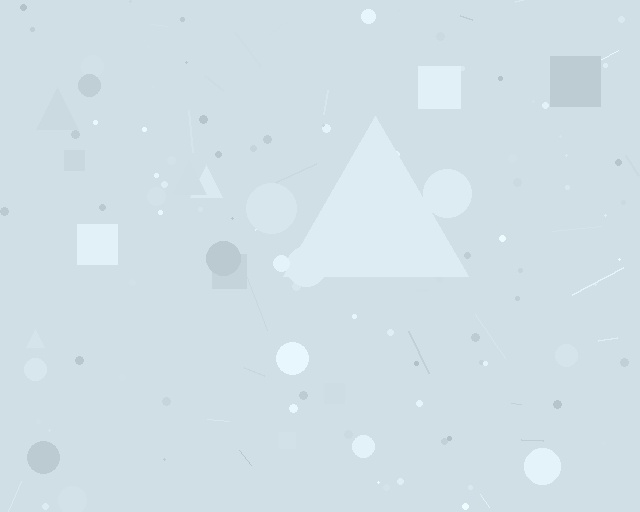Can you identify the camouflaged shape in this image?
The camouflaged shape is a triangle.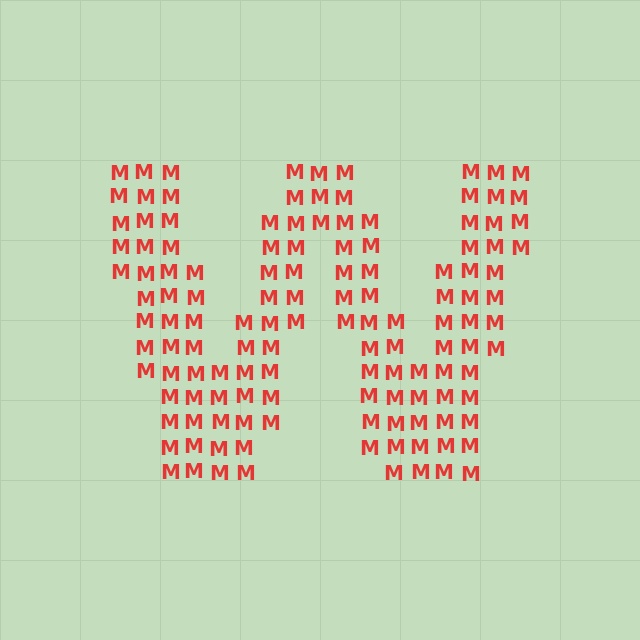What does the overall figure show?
The overall figure shows the letter W.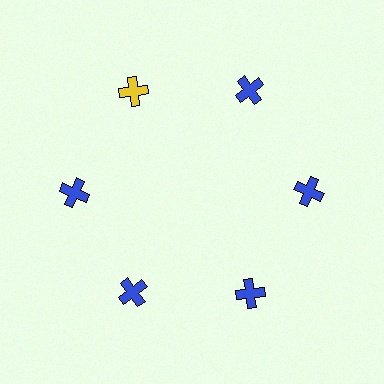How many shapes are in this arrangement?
There are 6 shapes arranged in a ring pattern.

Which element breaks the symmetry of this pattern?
The yellow cross at roughly the 11 o'clock position breaks the symmetry. All other shapes are blue crosses.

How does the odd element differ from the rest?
It has a different color: yellow instead of blue.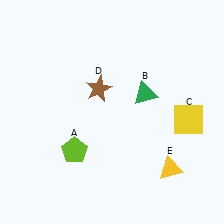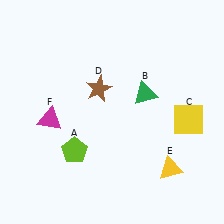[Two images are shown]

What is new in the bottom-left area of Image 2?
A magenta triangle (F) was added in the bottom-left area of Image 2.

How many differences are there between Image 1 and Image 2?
There is 1 difference between the two images.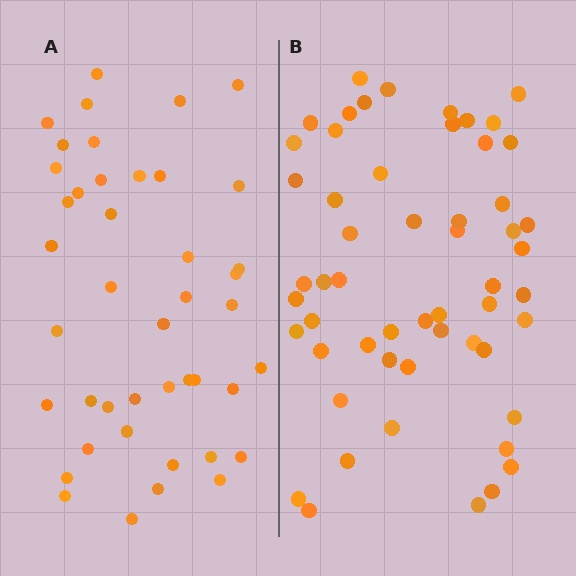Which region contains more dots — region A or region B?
Region B (the right region) has more dots.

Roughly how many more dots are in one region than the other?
Region B has roughly 12 or so more dots than region A.